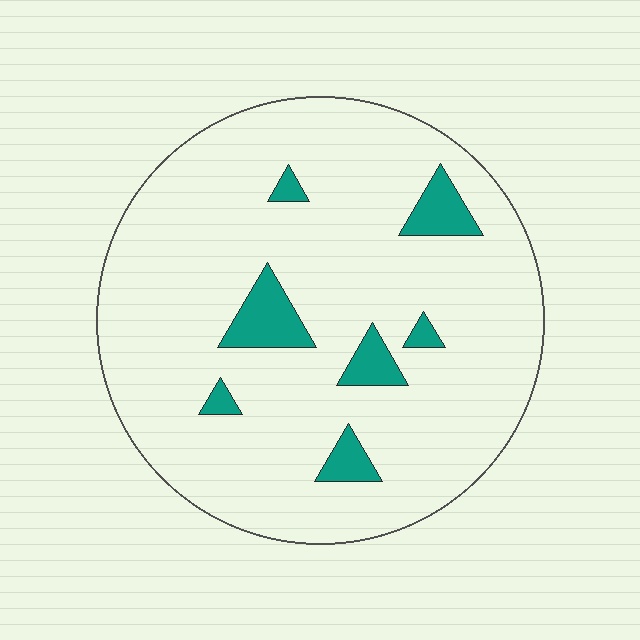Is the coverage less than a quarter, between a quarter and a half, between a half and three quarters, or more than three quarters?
Less than a quarter.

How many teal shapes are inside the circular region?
7.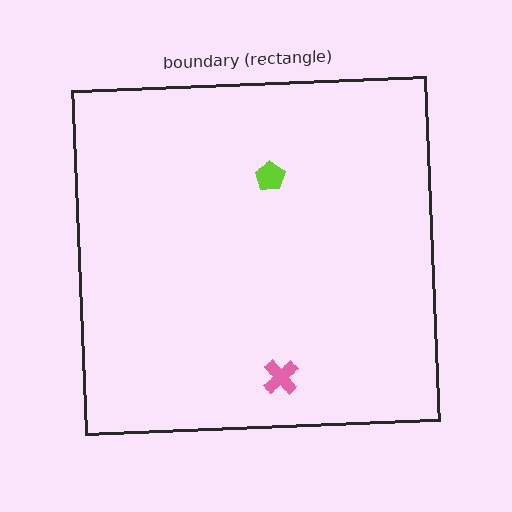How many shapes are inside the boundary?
2 inside, 0 outside.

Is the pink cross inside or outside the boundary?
Inside.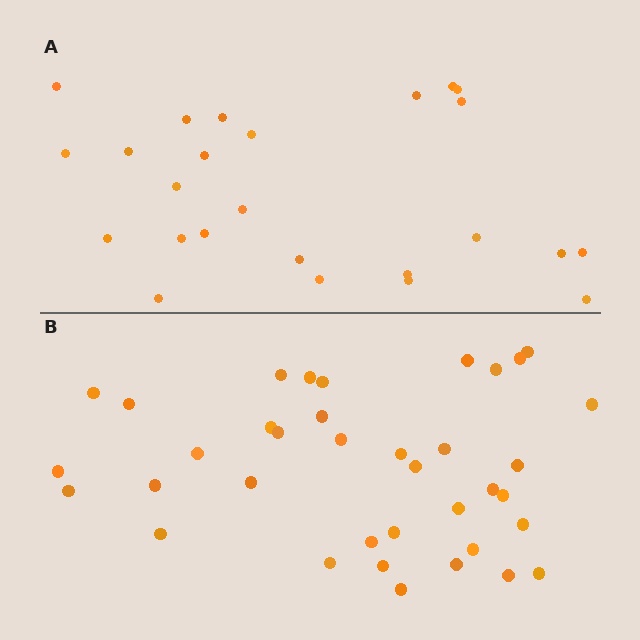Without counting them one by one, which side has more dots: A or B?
Region B (the bottom region) has more dots.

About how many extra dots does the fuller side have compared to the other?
Region B has roughly 12 or so more dots than region A.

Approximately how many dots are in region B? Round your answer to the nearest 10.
About 40 dots. (The exact count is 37, which rounds to 40.)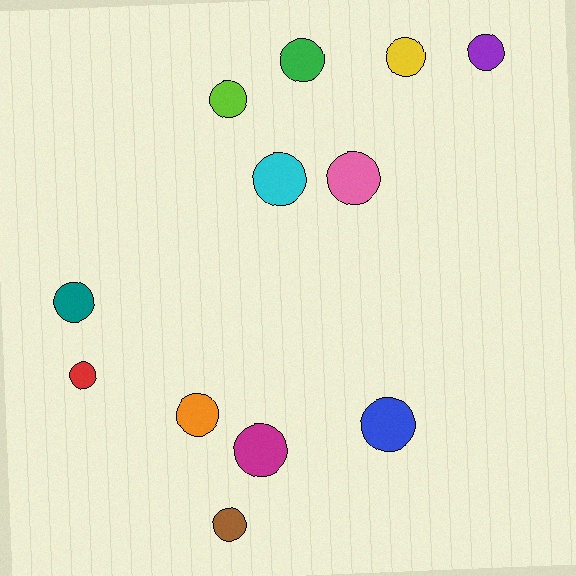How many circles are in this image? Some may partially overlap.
There are 12 circles.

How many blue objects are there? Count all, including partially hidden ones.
There is 1 blue object.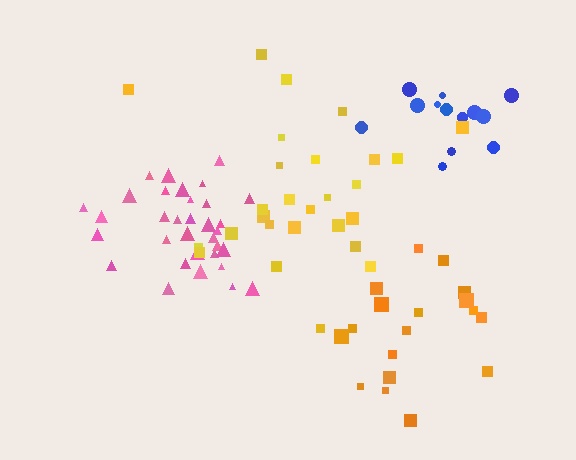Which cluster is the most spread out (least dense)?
Yellow.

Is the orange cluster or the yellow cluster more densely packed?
Orange.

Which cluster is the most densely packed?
Pink.